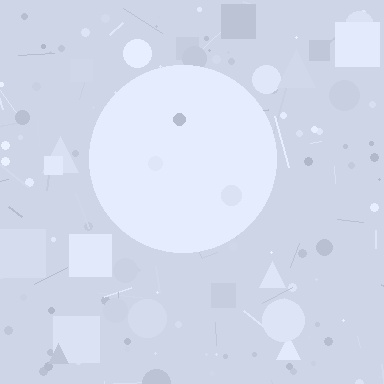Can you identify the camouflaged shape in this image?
The camouflaged shape is a circle.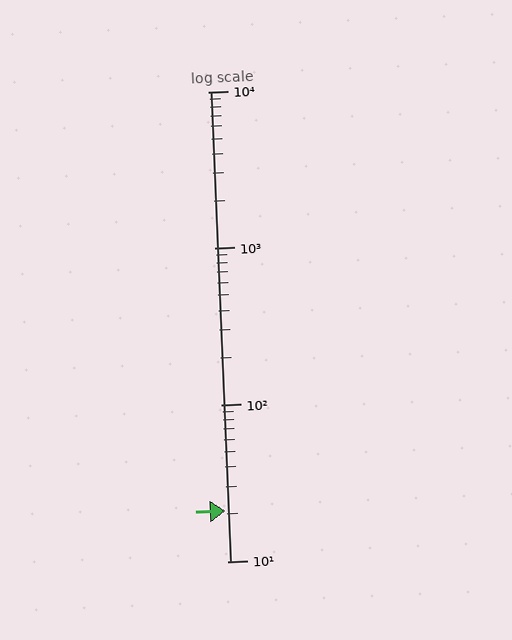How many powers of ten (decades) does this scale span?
The scale spans 3 decades, from 10 to 10000.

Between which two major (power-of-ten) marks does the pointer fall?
The pointer is between 10 and 100.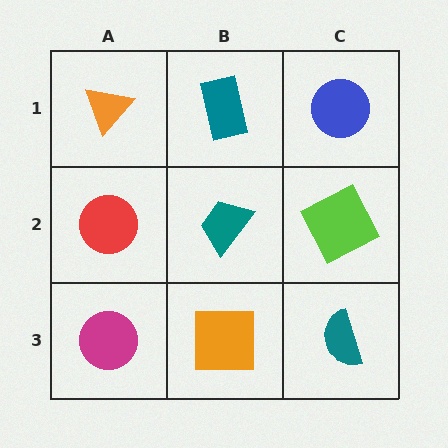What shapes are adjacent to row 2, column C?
A blue circle (row 1, column C), a teal semicircle (row 3, column C), a teal trapezoid (row 2, column B).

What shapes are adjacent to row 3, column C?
A lime square (row 2, column C), an orange square (row 3, column B).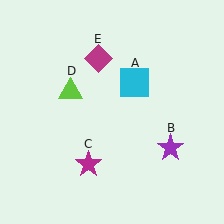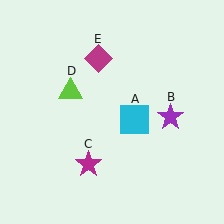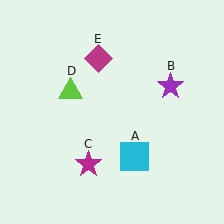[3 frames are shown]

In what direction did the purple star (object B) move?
The purple star (object B) moved up.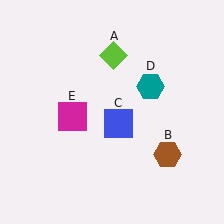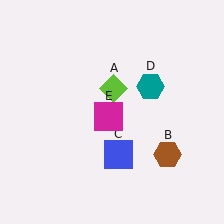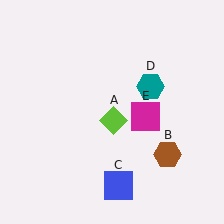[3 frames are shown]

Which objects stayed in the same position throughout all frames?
Brown hexagon (object B) and teal hexagon (object D) remained stationary.